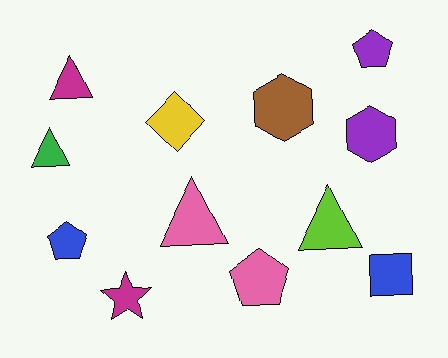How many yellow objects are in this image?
There is 1 yellow object.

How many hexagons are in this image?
There are 2 hexagons.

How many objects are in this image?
There are 12 objects.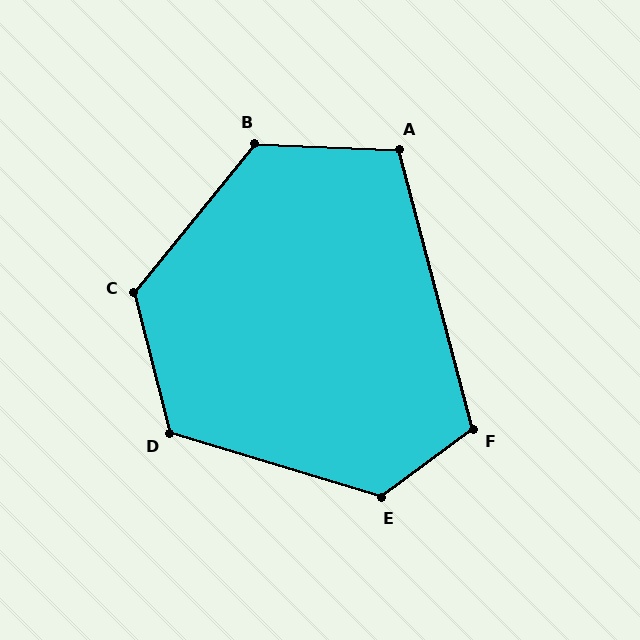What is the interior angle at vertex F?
Approximately 112 degrees (obtuse).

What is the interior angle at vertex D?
Approximately 121 degrees (obtuse).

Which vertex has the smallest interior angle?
A, at approximately 107 degrees.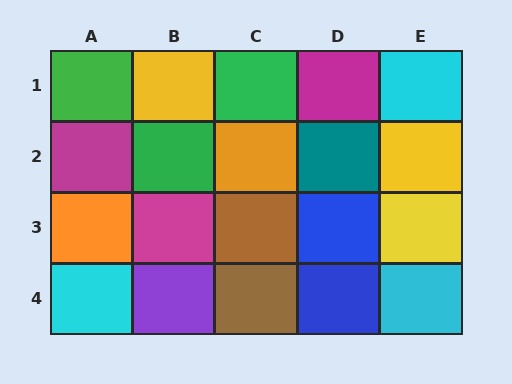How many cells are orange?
2 cells are orange.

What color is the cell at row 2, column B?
Green.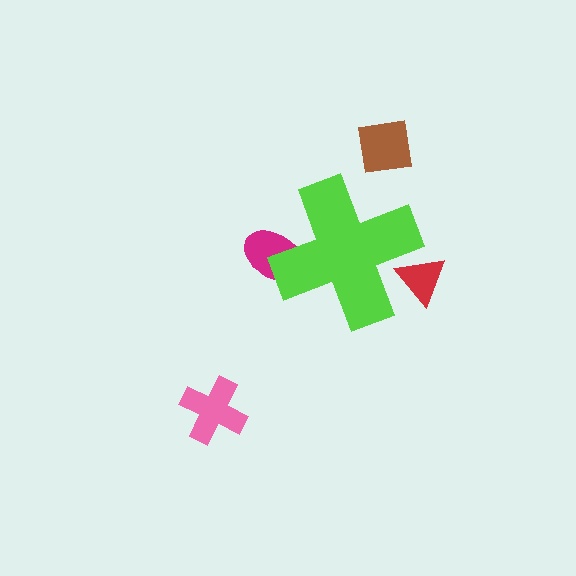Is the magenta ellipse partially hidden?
Yes, the magenta ellipse is partially hidden behind the lime cross.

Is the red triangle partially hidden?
Yes, the red triangle is partially hidden behind the lime cross.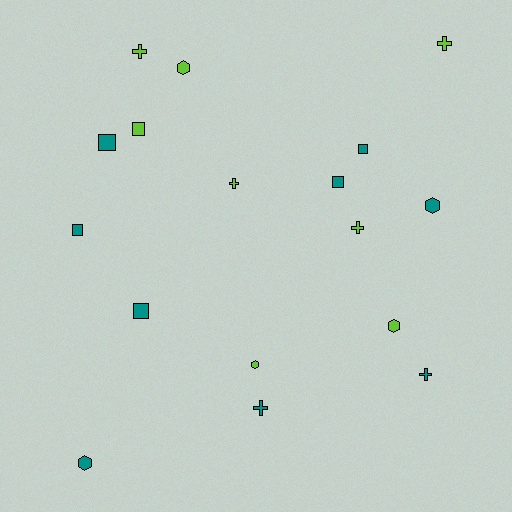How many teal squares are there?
There are 5 teal squares.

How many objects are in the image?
There are 17 objects.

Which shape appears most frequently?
Square, with 6 objects.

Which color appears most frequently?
Teal, with 9 objects.